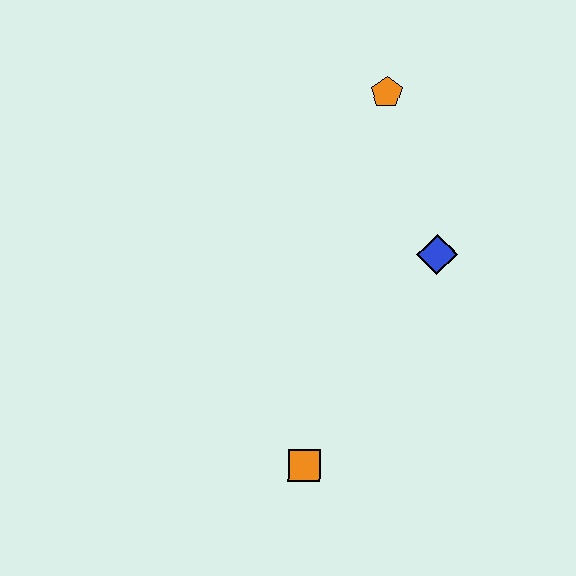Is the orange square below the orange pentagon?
Yes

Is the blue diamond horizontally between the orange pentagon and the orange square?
No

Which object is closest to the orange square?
The blue diamond is closest to the orange square.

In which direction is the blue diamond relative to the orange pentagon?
The blue diamond is below the orange pentagon.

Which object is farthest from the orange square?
The orange pentagon is farthest from the orange square.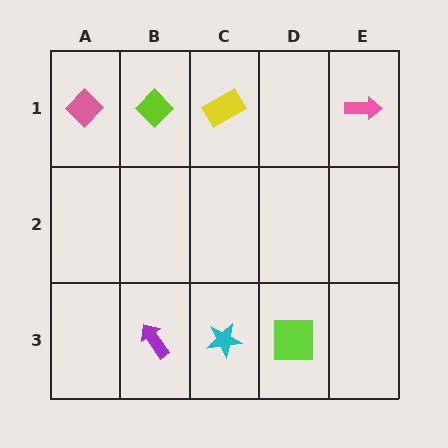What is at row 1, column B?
A lime diamond.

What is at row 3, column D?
A lime square.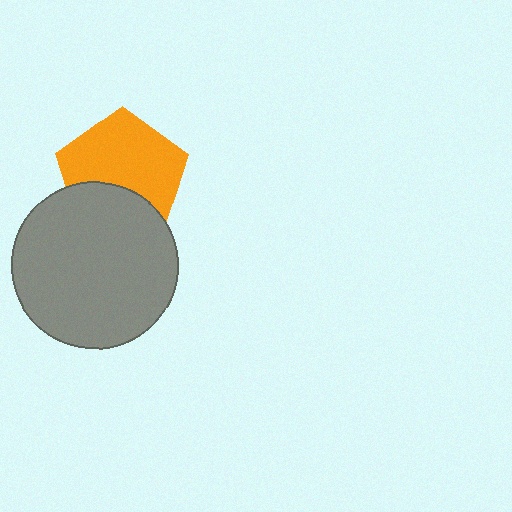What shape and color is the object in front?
The object in front is a gray circle.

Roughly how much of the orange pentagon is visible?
Most of it is visible (roughly 66%).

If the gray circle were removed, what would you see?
You would see the complete orange pentagon.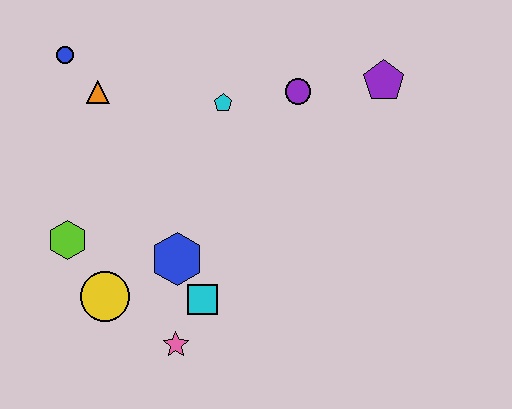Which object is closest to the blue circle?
The orange triangle is closest to the blue circle.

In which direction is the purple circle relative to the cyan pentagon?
The purple circle is to the right of the cyan pentagon.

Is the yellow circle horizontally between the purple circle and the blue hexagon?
No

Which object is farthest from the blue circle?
The purple pentagon is farthest from the blue circle.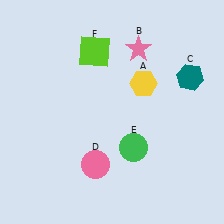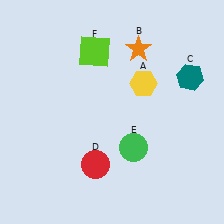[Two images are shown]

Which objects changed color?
B changed from pink to orange. D changed from pink to red.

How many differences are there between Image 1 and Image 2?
There are 2 differences between the two images.